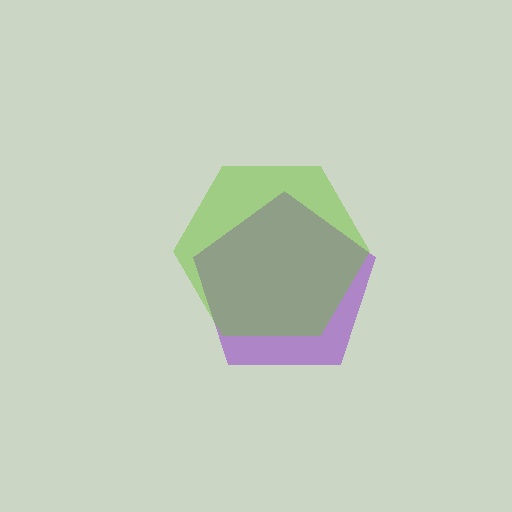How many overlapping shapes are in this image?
There are 2 overlapping shapes in the image.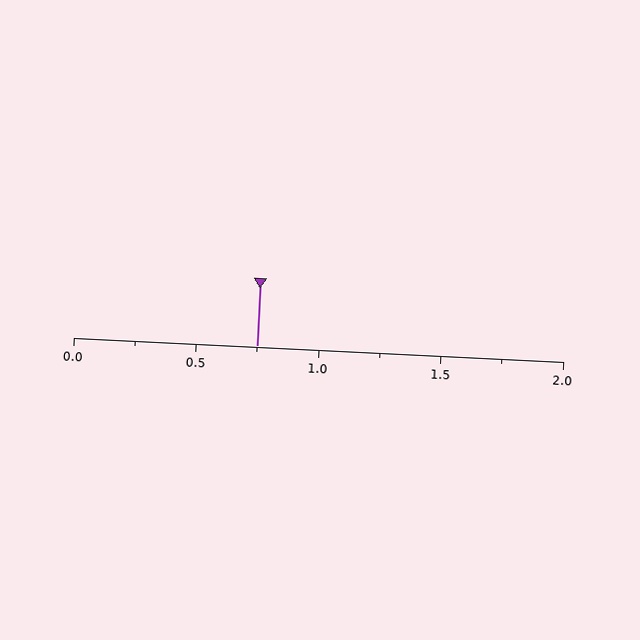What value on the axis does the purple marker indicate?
The marker indicates approximately 0.75.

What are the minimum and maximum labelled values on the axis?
The axis runs from 0.0 to 2.0.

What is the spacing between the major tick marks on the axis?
The major ticks are spaced 0.5 apart.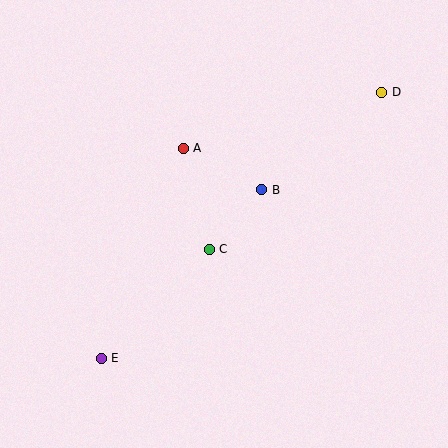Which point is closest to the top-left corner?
Point A is closest to the top-left corner.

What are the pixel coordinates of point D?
Point D is at (382, 92).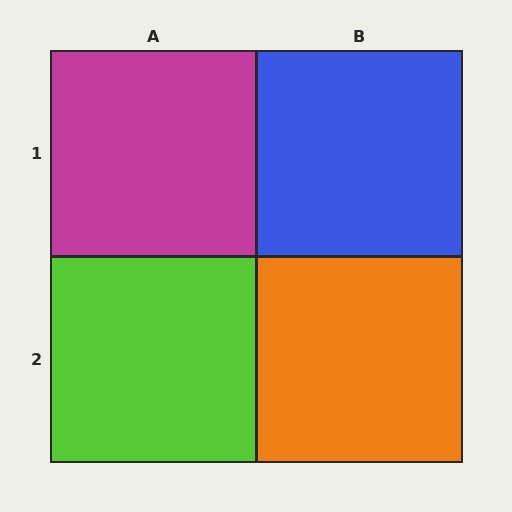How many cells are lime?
1 cell is lime.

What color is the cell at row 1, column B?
Blue.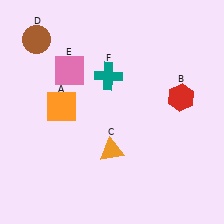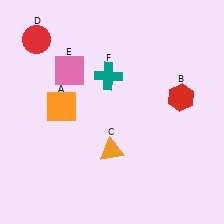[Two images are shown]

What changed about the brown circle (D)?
In Image 1, D is brown. In Image 2, it changed to red.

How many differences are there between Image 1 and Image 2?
There is 1 difference between the two images.